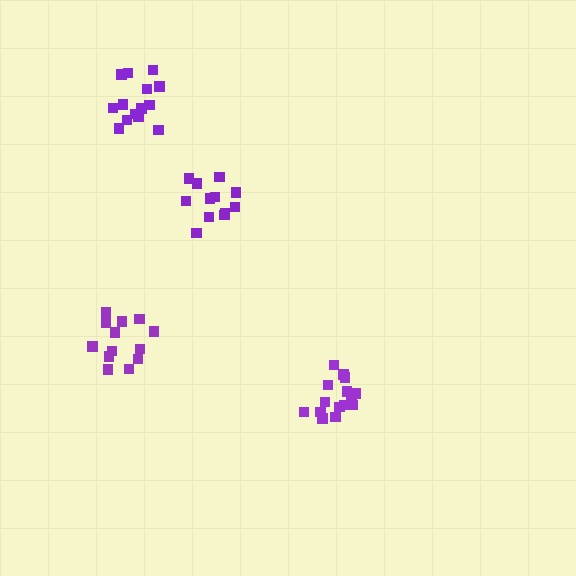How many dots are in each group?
Group 1: 16 dots, Group 2: 12 dots, Group 3: 13 dots, Group 4: 14 dots (55 total).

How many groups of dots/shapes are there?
There are 4 groups.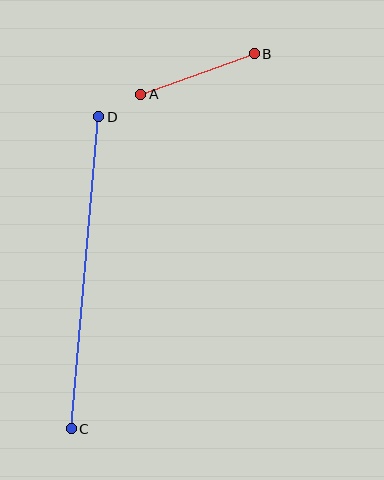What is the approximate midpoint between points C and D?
The midpoint is at approximately (85, 273) pixels.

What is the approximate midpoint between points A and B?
The midpoint is at approximately (197, 74) pixels.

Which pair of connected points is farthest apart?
Points C and D are farthest apart.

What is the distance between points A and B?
The distance is approximately 120 pixels.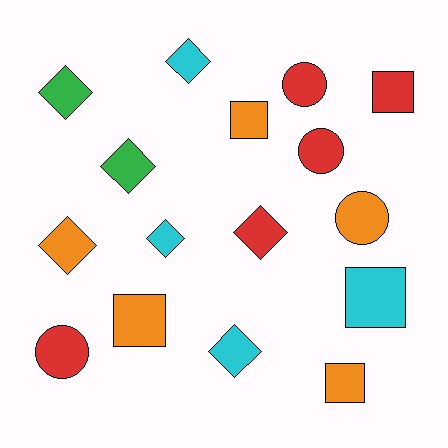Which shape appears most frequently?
Diamond, with 7 objects.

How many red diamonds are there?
There is 1 red diamond.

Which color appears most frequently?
Red, with 5 objects.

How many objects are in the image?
There are 16 objects.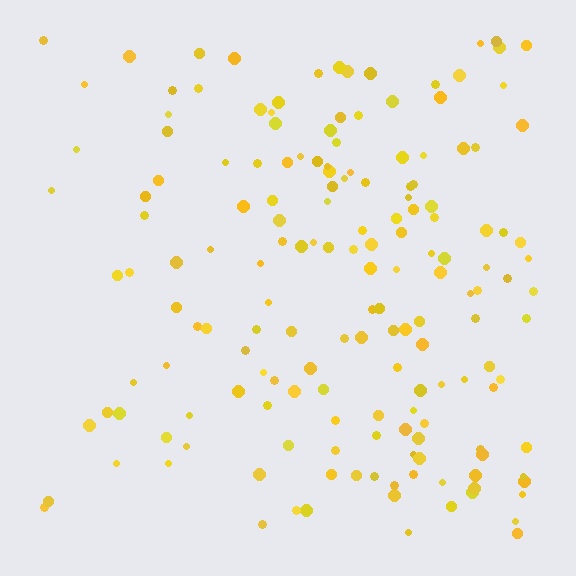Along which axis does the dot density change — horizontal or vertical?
Horizontal.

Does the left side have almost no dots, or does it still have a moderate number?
Still a moderate number, just noticeably fewer than the right.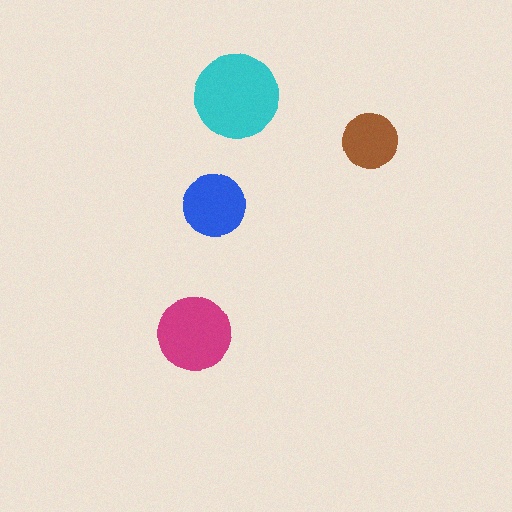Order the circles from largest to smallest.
the cyan one, the magenta one, the blue one, the brown one.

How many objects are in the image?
There are 4 objects in the image.